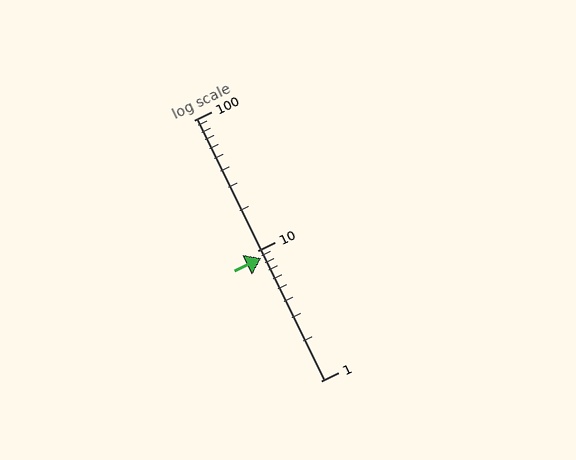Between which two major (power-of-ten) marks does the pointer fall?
The pointer is between 1 and 10.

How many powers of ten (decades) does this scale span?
The scale spans 2 decades, from 1 to 100.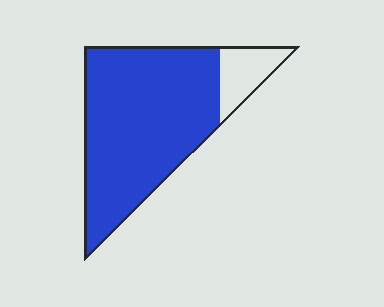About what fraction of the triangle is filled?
About seven eighths (7/8).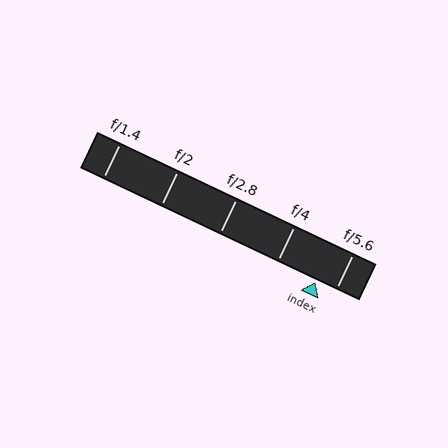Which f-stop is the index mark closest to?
The index mark is closest to f/5.6.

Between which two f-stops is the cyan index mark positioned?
The index mark is between f/4 and f/5.6.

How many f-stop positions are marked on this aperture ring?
There are 5 f-stop positions marked.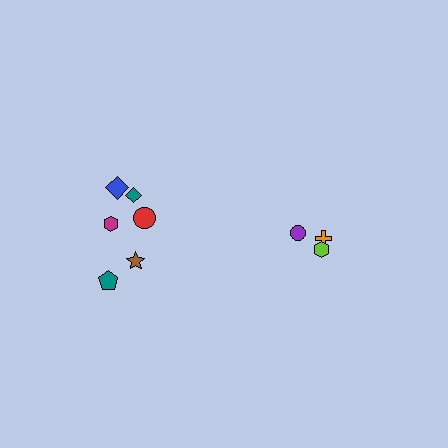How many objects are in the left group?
There are 6 objects.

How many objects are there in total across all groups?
There are 9 objects.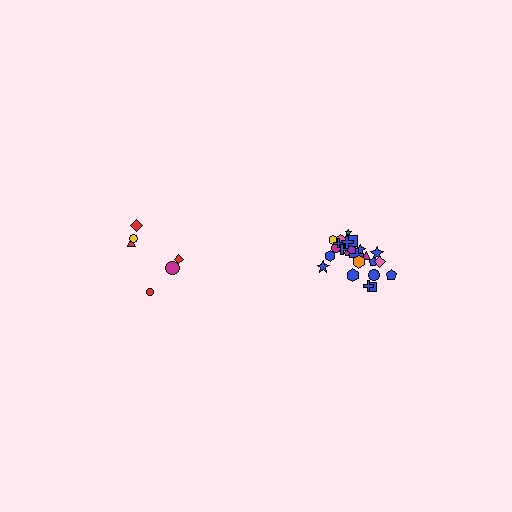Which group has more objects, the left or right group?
The right group.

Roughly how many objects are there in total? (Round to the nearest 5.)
Roughly 30 objects in total.